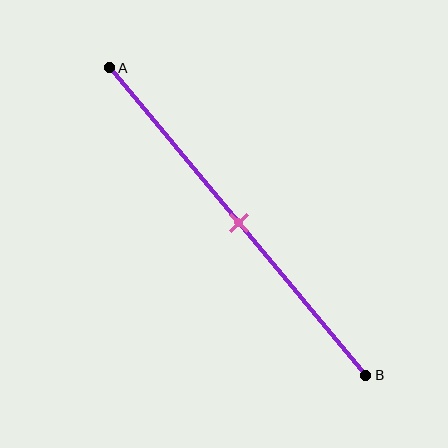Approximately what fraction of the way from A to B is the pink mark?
The pink mark is approximately 50% of the way from A to B.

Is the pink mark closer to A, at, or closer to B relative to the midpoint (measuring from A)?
The pink mark is approximately at the midpoint of segment AB.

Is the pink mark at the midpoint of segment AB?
Yes, the mark is approximately at the midpoint.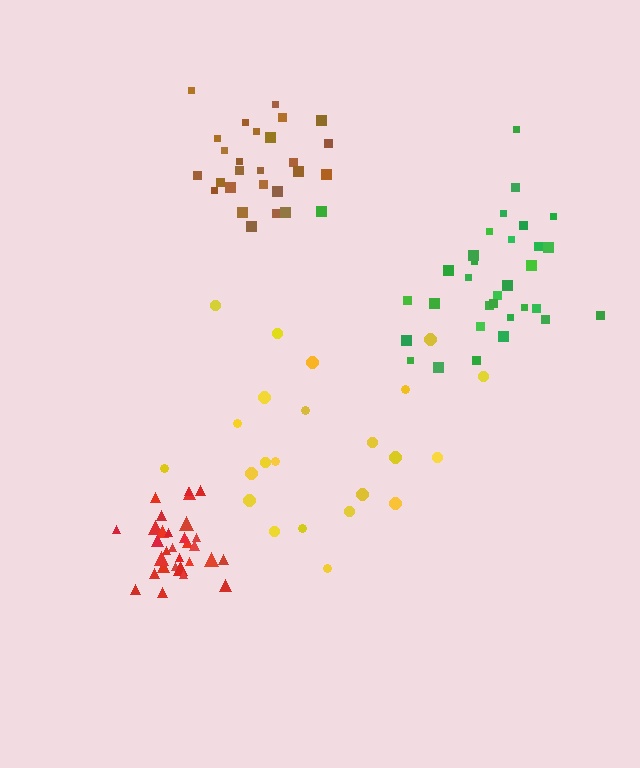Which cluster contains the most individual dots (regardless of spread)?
Green (32).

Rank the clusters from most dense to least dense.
red, brown, green, yellow.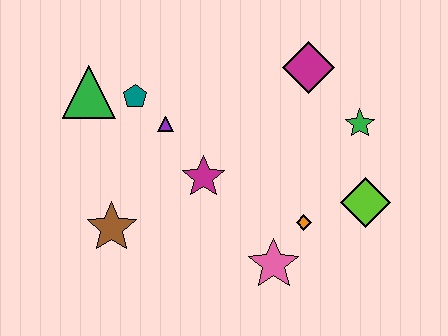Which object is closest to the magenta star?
The purple triangle is closest to the magenta star.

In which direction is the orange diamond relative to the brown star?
The orange diamond is to the right of the brown star.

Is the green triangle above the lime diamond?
Yes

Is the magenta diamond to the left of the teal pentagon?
No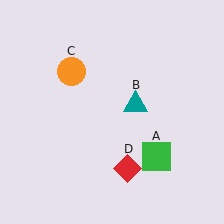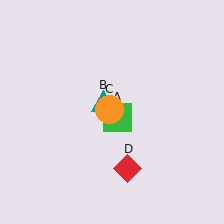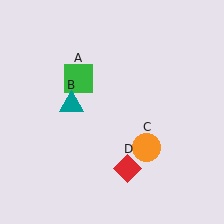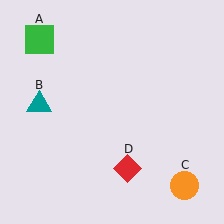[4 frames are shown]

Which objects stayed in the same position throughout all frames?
Red diamond (object D) remained stationary.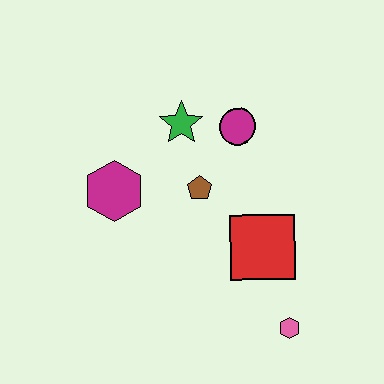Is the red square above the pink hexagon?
Yes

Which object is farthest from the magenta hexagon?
The pink hexagon is farthest from the magenta hexagon.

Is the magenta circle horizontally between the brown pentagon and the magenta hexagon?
No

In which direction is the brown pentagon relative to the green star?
The brown pentagon is below the green star.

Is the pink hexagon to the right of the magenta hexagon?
Yes